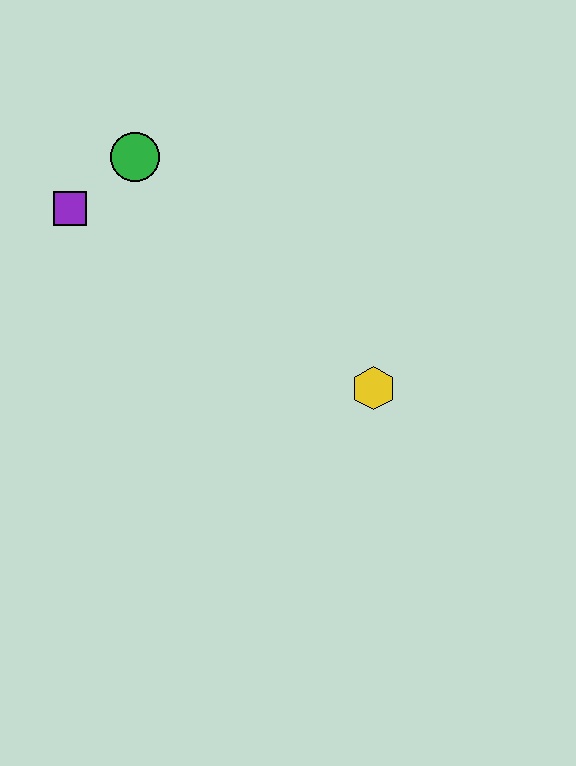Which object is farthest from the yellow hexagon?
The purple square is farthest from the yellow hexagon.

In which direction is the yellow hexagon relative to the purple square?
The yellow hexagon is to the right of the purple square.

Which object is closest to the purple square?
The green circle is closest to the purple square.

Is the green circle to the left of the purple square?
No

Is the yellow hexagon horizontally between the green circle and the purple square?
No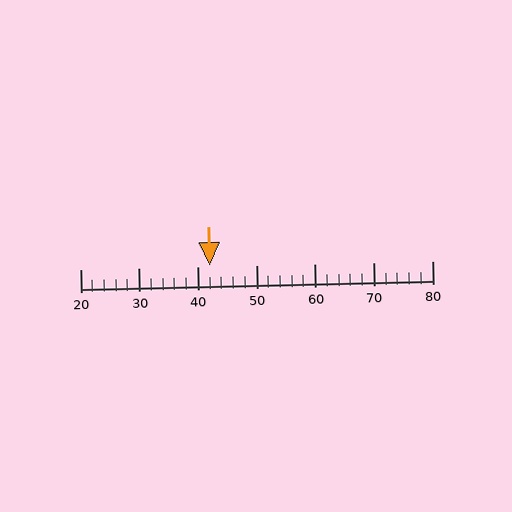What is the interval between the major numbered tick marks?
The major tick marks are spaced 10 units apart.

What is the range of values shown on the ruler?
The ruler shows values from 20 to 80.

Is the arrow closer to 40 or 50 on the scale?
The arrow is closer to 40.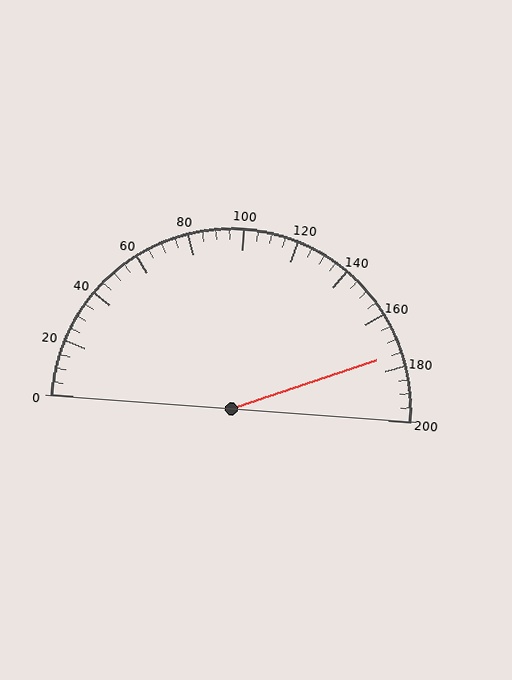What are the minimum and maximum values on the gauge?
The gauge ranges from 0 to 200.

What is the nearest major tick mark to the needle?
The nearest major tick mark is 180.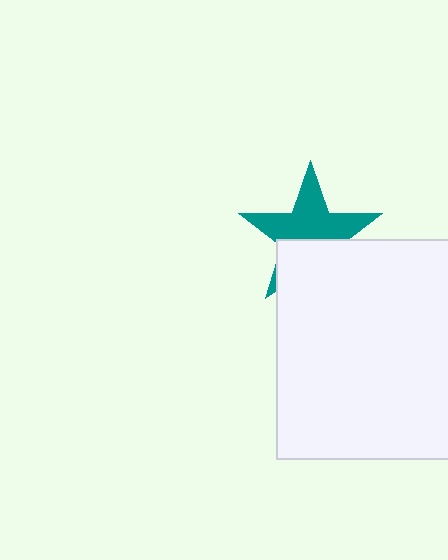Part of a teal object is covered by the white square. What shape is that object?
It is a star.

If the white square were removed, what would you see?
You would see the complete teal star.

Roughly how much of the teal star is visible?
About half of it is visible (roughly 59%).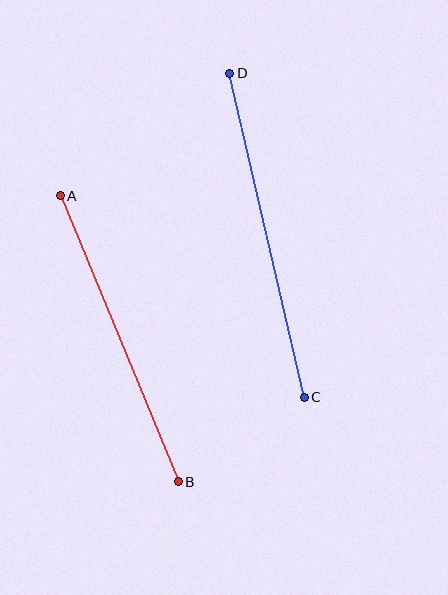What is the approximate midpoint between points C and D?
The midpoint is at approximately (267, 235) pixels.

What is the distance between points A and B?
The distance is approximately 309 pixels.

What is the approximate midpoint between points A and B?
The midpoint is at approximately (119, 339) pixels.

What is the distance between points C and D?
The distance is approximately 332 pixels.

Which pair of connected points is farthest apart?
Points C and D are farthest apart.